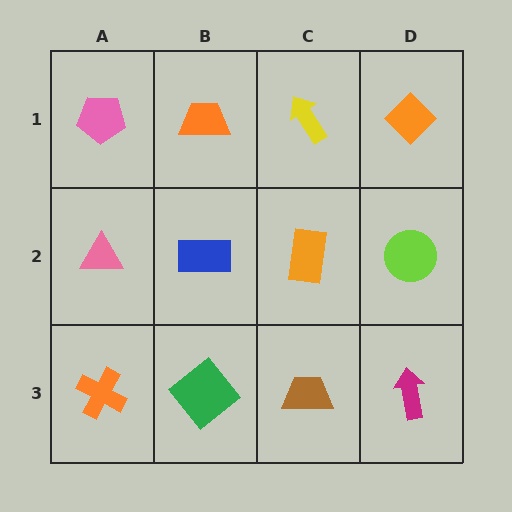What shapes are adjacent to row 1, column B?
A blue rectangle (row 2, column B), a pink pentagon (row 1, column A), a yellow arrow (row 1, column C).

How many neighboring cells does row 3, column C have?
3.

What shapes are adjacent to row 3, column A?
A pink triangle (row 2, column A), a green diamond (row 3, column B).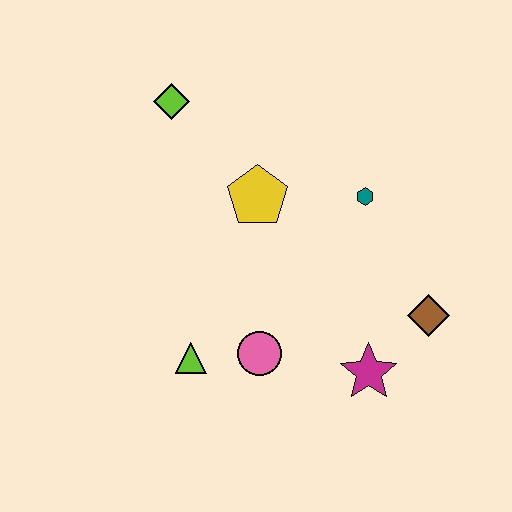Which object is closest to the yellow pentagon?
The teal hexagon is closest to the yellow pentagon.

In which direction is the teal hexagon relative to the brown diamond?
The teal hexagon is above the brown diamond.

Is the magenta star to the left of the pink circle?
No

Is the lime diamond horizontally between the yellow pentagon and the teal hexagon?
No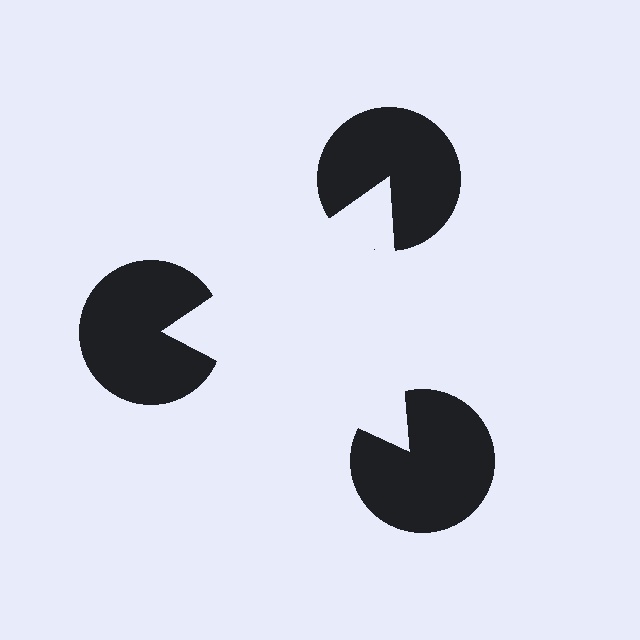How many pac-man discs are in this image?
There are 3 — one at each vertex of the illusory triangle.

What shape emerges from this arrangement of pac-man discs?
An illusory triangle — its edges are inferred from the aligned wedge cuts in the pac-man discs, not physically drawn.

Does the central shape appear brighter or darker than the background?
It typically appears slightly brighter than the background, even though no actual brightness change is drawn.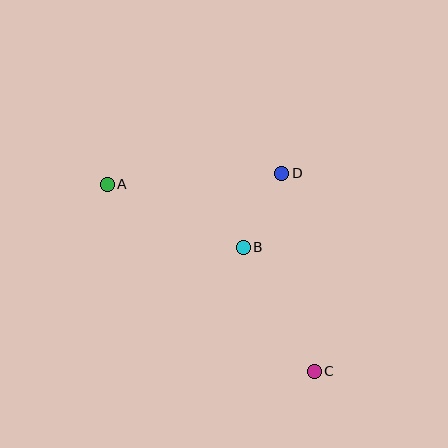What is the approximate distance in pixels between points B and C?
The distance between B and C is approximately 143 pixels.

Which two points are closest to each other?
Points B and D are closest to each other.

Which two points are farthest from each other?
Points A and C are farthest from each other.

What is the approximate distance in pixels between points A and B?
The distance between A and B is approximately 150 pixels.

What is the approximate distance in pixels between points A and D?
The distance between A and D is approximately 175 pixels.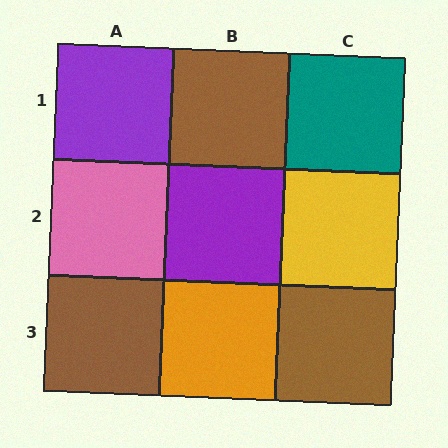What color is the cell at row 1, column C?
Teal.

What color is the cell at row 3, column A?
Brown.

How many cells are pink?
1 cell is pink.